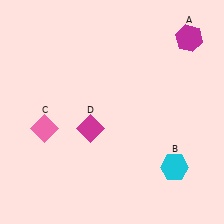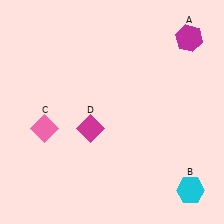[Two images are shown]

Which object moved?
The cyan hexagon (B) moved down.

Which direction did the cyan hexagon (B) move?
The cyan hexagon (B) moved down.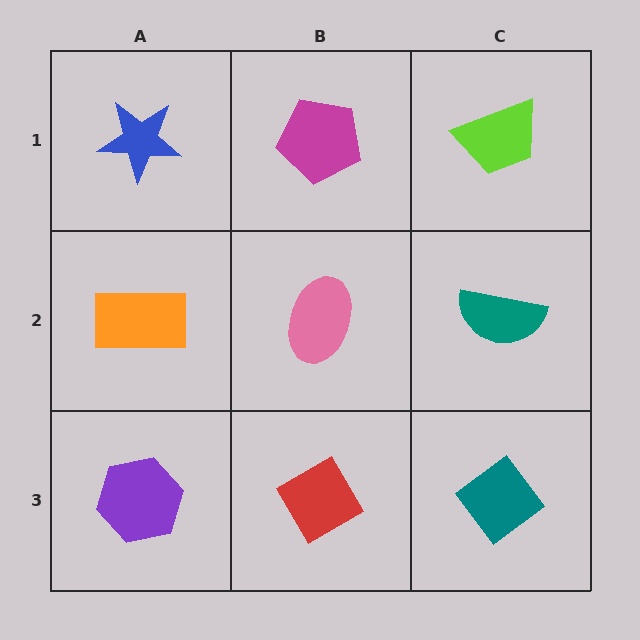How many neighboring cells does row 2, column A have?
3.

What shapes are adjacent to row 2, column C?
A lime trapezoid (row 1, column C), a teal diamond (row 3, column C), a pink ellipse (row 2, column B).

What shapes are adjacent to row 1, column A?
An orange rectangle (row 2, column A), a magenta pentagon (row 1, column B).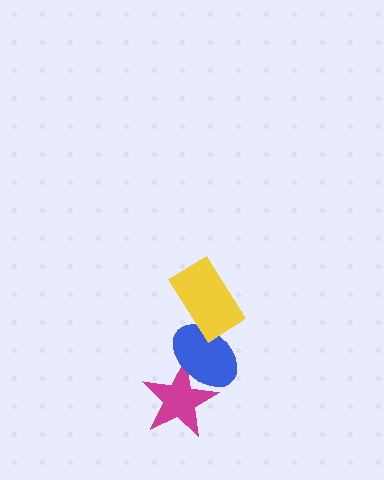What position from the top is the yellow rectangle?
The yellow rectangle is 1st from the top.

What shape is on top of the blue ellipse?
The yellow rectangle is on top of the blue ellipse.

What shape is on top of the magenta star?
The blue ellipse is on top of the magenta star.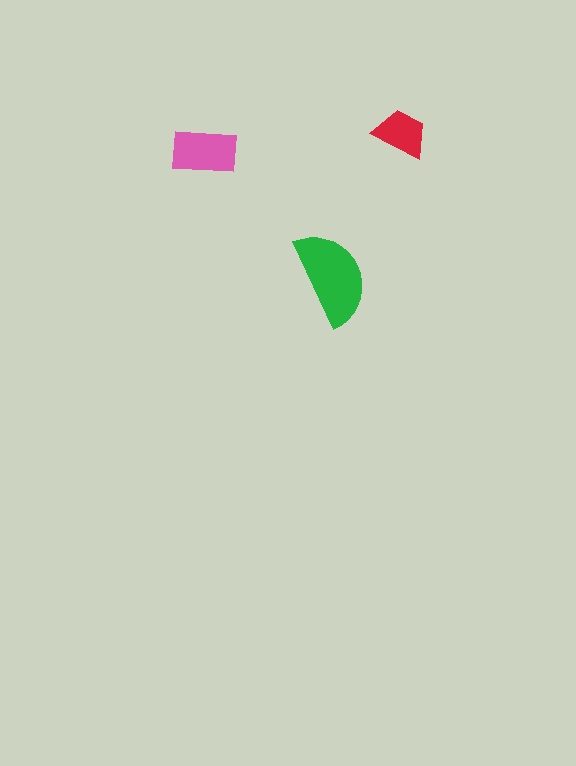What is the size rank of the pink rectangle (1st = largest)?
2nd.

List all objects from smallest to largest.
The red trapezoid, the pink rectangle, the green semicircle.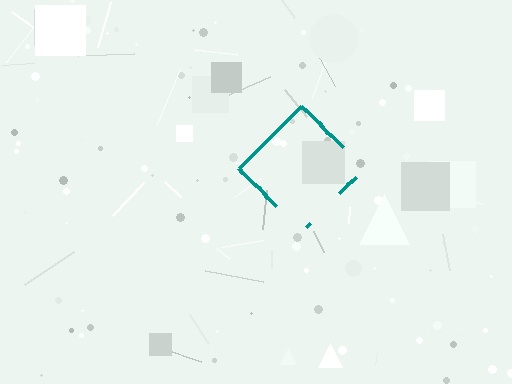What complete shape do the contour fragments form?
The contour fragments form a diamond.